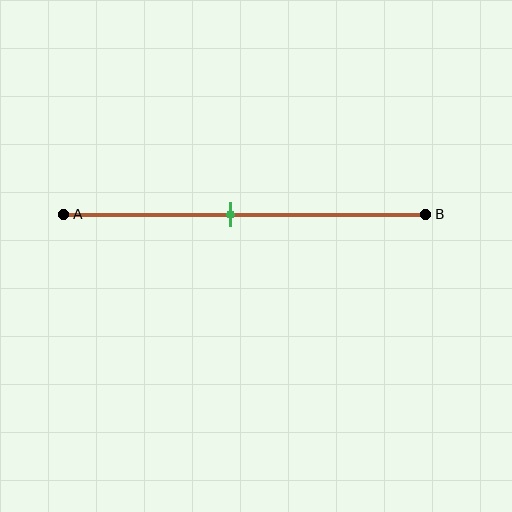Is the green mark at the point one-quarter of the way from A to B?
No, the mark is at about 45% from A, not at the 25% one-quarter point.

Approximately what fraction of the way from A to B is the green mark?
The green mark is approximately 45% of the way from A to B.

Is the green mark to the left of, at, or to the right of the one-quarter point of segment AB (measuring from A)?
The green mark is to the right of the one-quarter point of segment AB.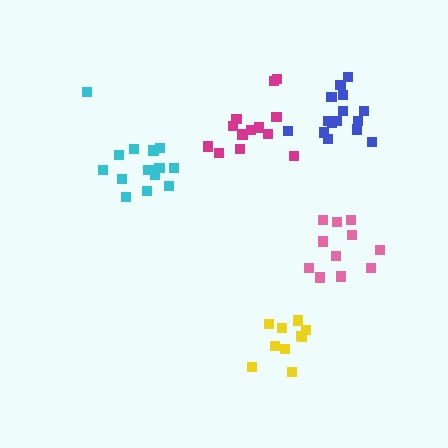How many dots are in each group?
Group 1: 10 dots, Group 2: 15 dots, Group 3: 14 dots, Group 4: 13 dots, Group 5: 11 dots (63 total).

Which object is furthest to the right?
The blue cluster is rightmost.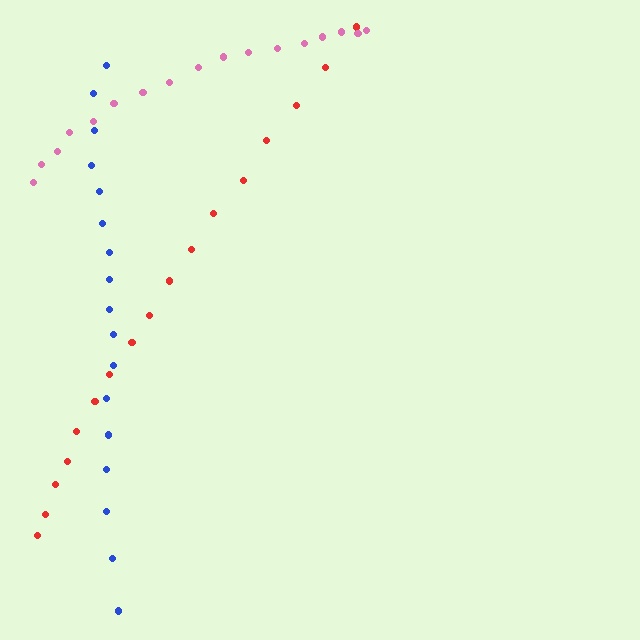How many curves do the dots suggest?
There are 3 distinct paths.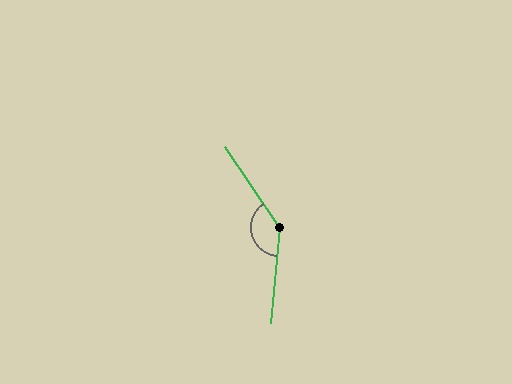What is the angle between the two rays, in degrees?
Approximately 141 degrees.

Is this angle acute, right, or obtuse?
It is obtuse.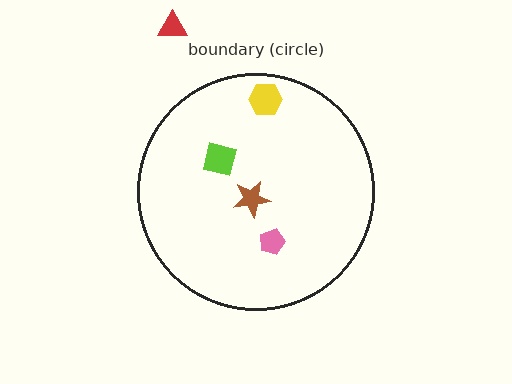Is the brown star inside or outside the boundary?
Inside.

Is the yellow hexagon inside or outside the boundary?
Inside.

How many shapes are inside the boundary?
4 inside, 1 outside.